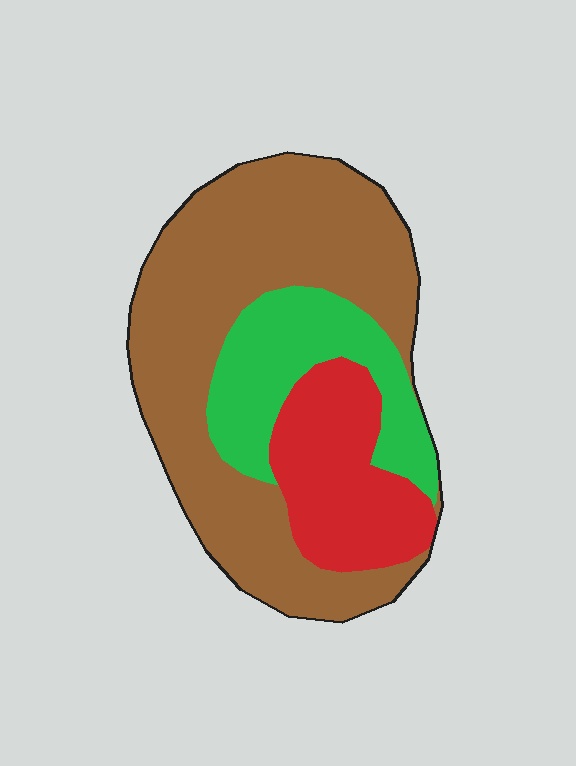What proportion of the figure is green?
Green takes up about one fifth (1/5) of the figure.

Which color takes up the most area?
Brown, at roughly 60%.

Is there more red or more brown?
Brown.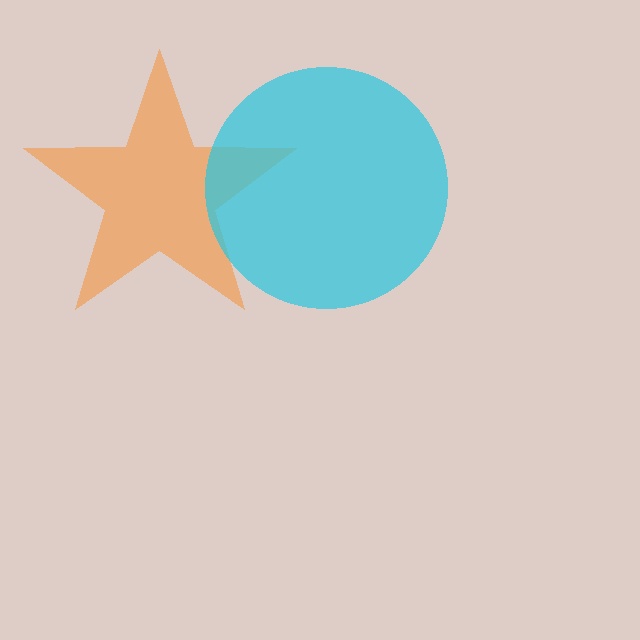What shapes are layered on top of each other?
The layered shapes are: an orange star, a cyan circle.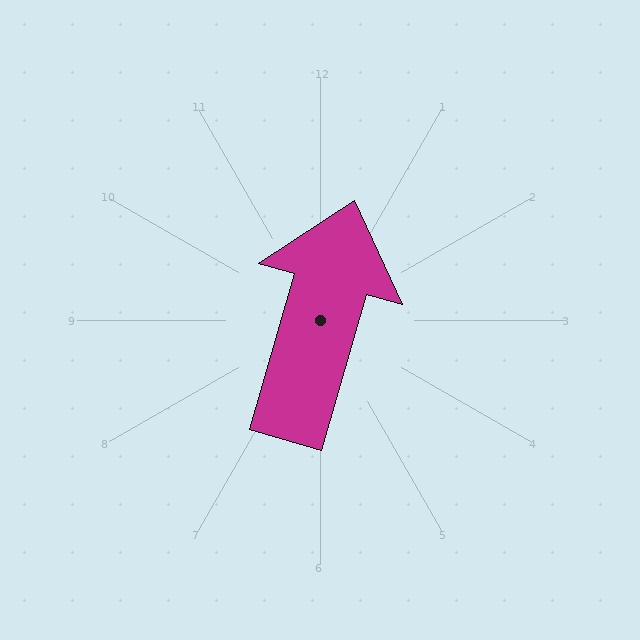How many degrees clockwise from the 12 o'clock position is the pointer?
Approximately 16 degrees.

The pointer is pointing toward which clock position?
Roughly 1 o'clock.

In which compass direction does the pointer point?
North.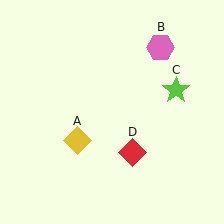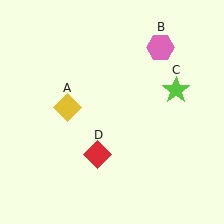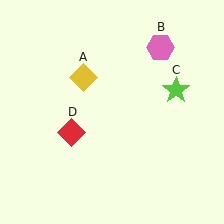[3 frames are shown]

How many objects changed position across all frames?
2 objects changed position: yellow diamond (object A), red diamond (object D).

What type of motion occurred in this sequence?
The yellow diamond (object A), red diamond (object D) rotated clockwise around the center of the scene.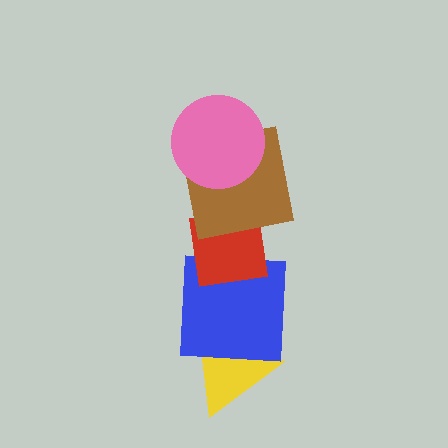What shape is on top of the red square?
The brown square is on top of the red square.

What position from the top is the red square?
The red square is 3rd from the top.